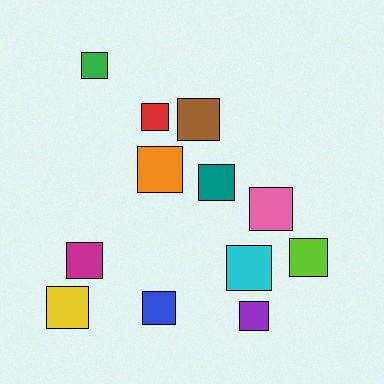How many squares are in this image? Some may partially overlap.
There are 12 squares.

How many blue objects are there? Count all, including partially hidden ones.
There is 1 blue object.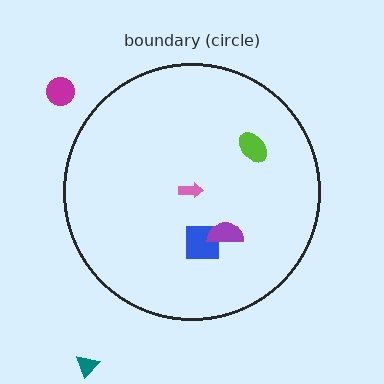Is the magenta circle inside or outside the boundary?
Outside.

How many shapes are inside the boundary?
4 inside, 2 outside.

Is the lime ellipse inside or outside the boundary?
Inside.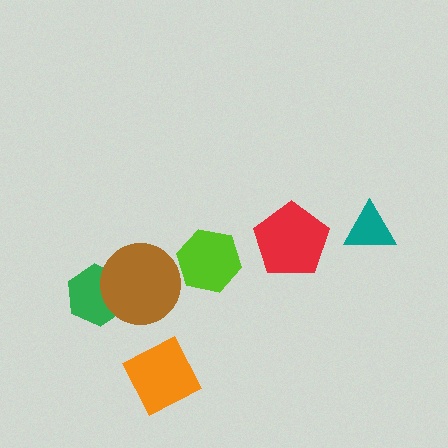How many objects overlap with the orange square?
0 objects overlap with the orange square.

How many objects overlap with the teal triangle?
0 objects overlap with the teal triangle.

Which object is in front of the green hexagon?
The brown circle is in front of the green hexagon.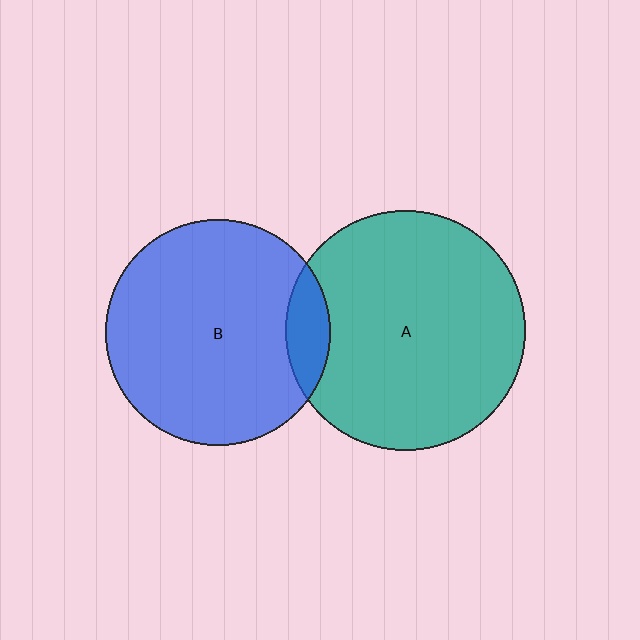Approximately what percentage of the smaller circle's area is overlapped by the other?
Approximately 10%.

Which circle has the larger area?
Circle A (teal).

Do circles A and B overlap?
Yes.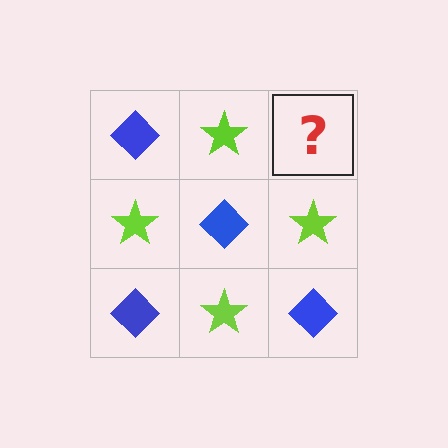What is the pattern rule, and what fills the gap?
The rule is that it alternates blue diamond and lime star in a checkerboard pattern. The gap should be filled with a blue diamond.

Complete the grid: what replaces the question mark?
The question mark should be replaced with a blue diamond.